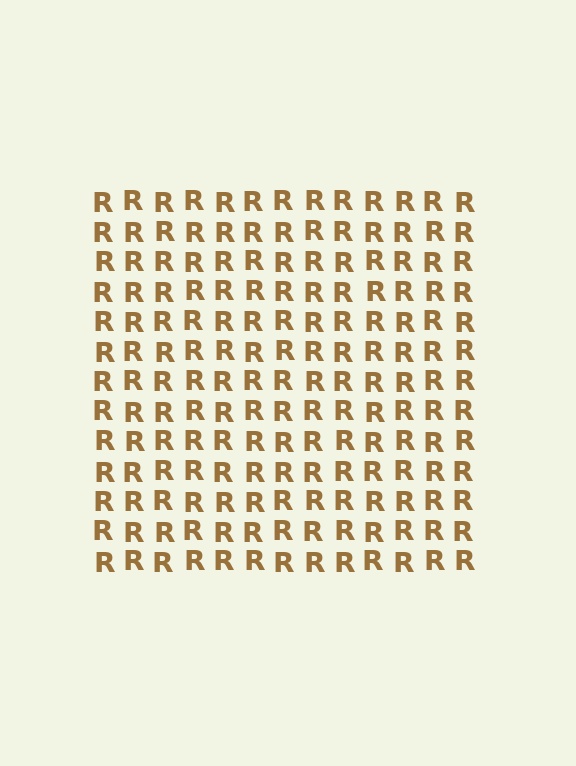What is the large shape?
The large shape is a square.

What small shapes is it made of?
It is made of small letter R's.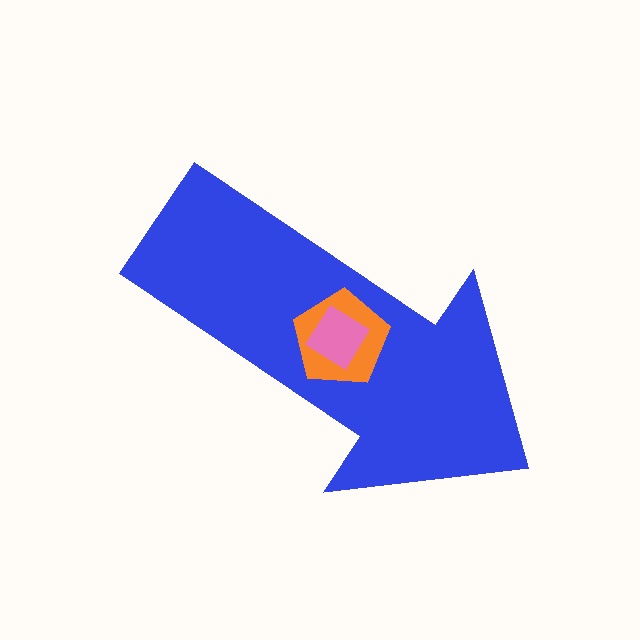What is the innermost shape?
The pink diamond.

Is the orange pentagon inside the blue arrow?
Yes.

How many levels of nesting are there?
3.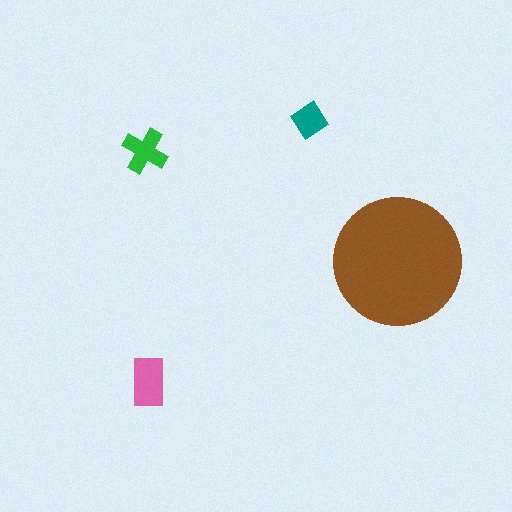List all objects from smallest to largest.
The teal diamond, the green cross, the pink rectangle, the brown circle.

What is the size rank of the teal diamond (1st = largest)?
4th.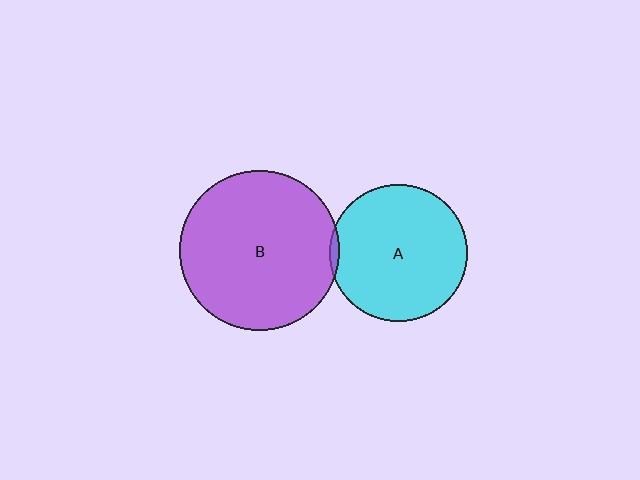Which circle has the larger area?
Circle B (purple).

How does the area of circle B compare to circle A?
Approximately 1.4 times.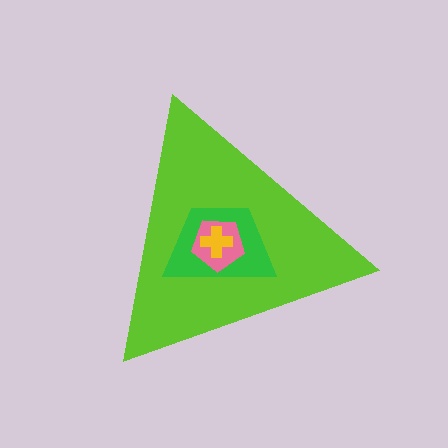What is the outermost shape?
The lime triangle.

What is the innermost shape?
The yellow cross.